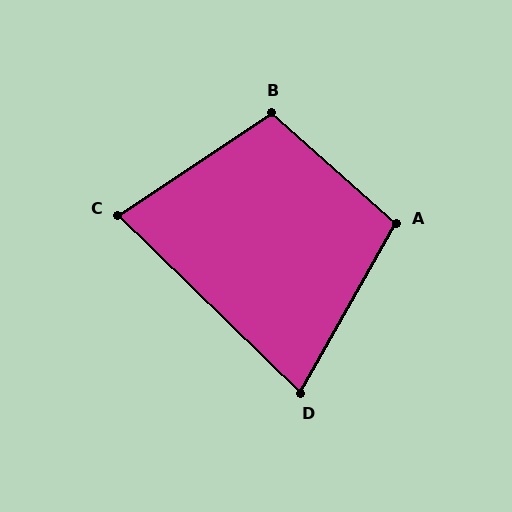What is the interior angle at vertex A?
Approximately 102 degrees (obtuse).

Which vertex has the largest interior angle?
B, at approximately 105 degrees.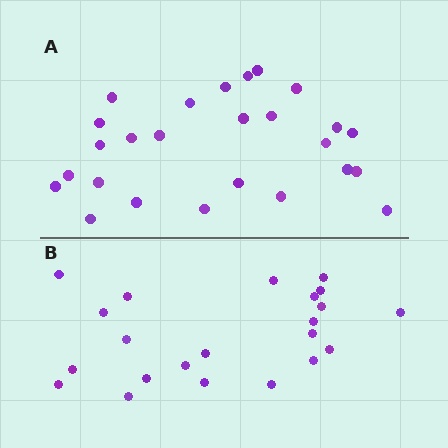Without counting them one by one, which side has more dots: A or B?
Region A (the top region) has more dots.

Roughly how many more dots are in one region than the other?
Region A has about 4 more dots than region B.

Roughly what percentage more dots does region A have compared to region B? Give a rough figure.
About 20% more.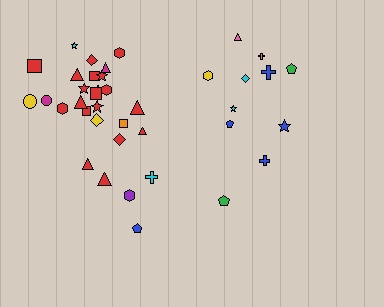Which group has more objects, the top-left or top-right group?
The top-left group.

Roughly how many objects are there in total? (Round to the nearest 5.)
Roughly 40 objects in total.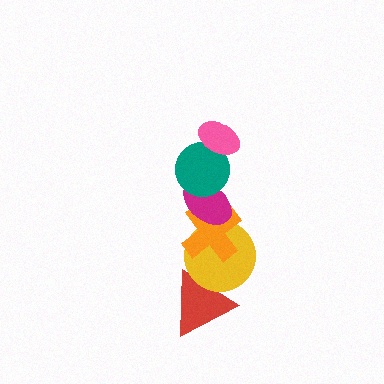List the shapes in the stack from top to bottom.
From top to bottom: the pink ellipse, the teal circle, the magenta ellipse, the orange cross, the yellow circle, the red triangle.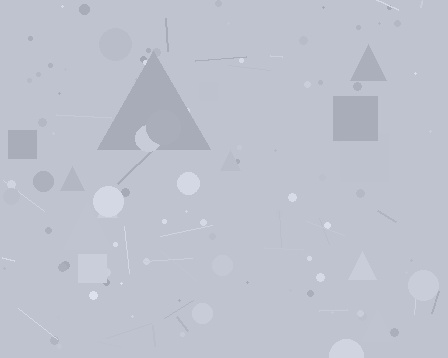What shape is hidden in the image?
A triangle is hidden in the image.